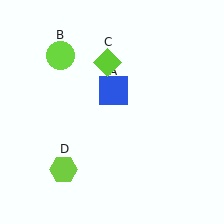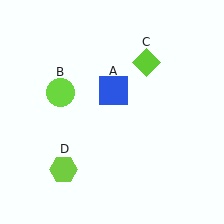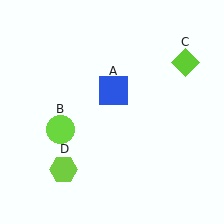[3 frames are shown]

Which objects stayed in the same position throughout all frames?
Blue square (object A) and lime hexagon (object D) remained stationary.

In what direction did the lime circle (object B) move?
The lime circle (object B) moved down.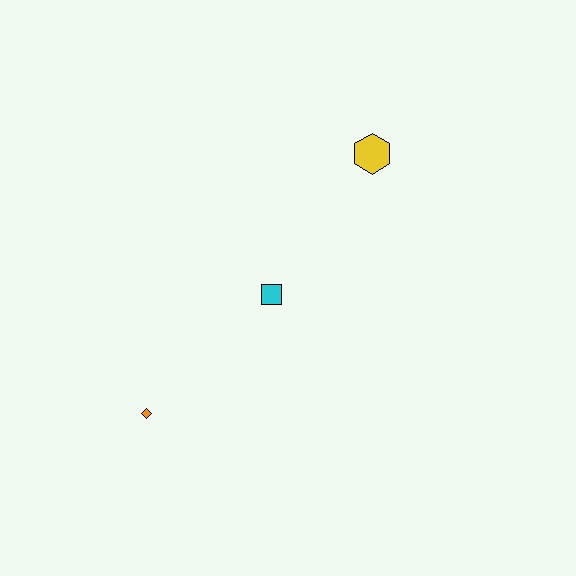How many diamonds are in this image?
There is 1 diamond.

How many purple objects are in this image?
There are no purple objects.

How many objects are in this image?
There are 3 objects.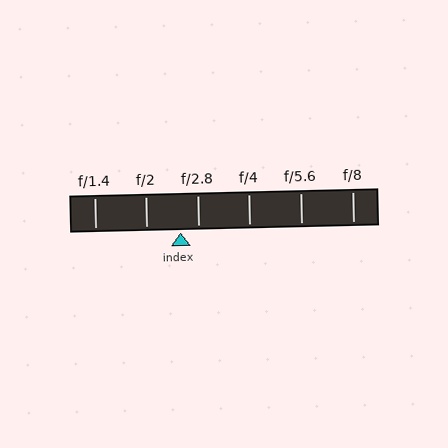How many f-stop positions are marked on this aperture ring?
There are 6 f-stop positions marked.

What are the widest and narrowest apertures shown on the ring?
The widest aperture shown is f/1.4 and the narrowest is f/8.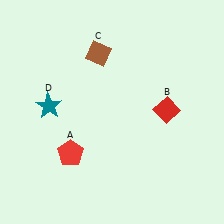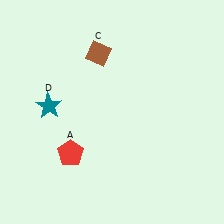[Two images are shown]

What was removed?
The red diamond (B) was removed in Image 2.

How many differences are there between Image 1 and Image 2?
There is 1 difference between the two images.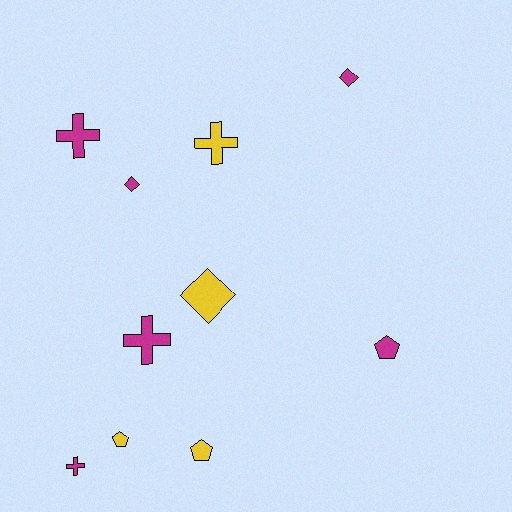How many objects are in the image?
There are 10 objects.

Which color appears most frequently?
Magenta, with 6 objects.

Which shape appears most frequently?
Cross, with 4 objects.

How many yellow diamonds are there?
There is 1 yellow diamond.